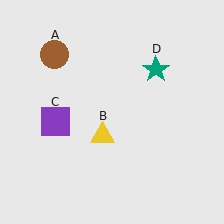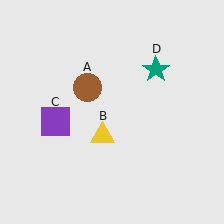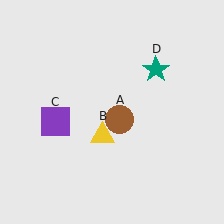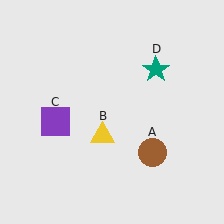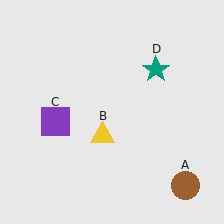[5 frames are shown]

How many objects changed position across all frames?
1 object changed position: brown circle (object A).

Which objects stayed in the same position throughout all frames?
Yellow triangle (object B) and purple square (object C) and teal star (object D) remained stationary.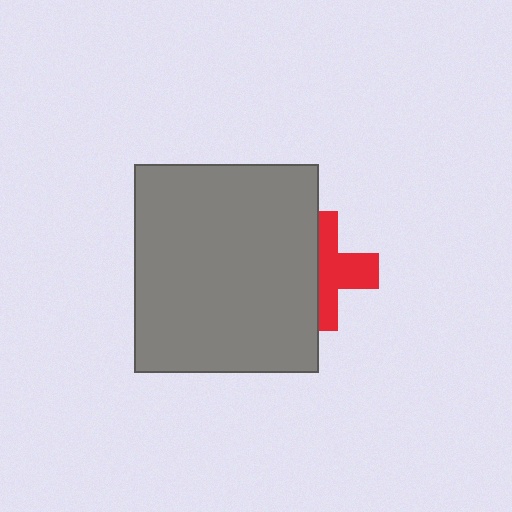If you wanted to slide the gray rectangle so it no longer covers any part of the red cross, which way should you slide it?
Slide it left — that is the most direct way to separate the two shapes.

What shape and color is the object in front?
The object in front is a gray rectangle.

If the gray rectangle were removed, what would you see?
You would see the complete red cross.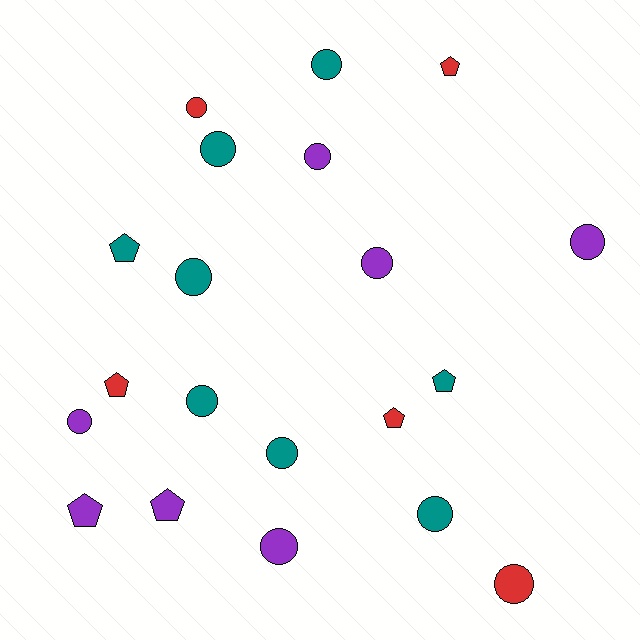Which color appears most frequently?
Teal, with 8 objects.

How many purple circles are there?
There are 5 purple circles.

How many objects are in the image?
There are 20 objects.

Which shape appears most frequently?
Circle, with 13 objects.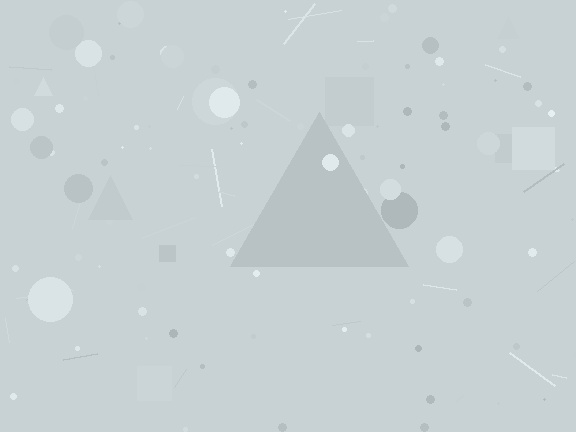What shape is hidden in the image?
A triangle is hidden in the image.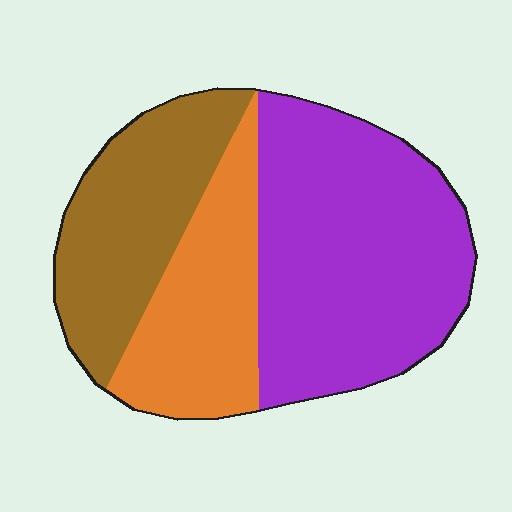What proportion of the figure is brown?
Brown covers 27% of the figure.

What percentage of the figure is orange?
Orange takes up less than a quarter of the figure.